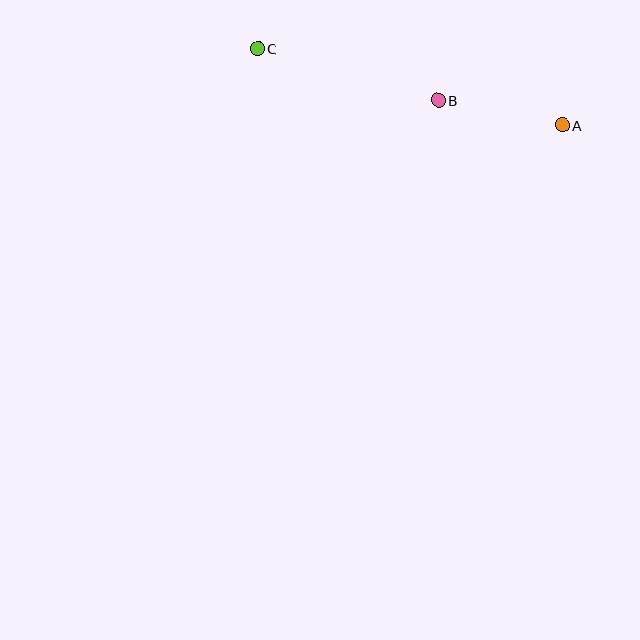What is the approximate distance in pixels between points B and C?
The distance between B and C is approximately 188 pixels.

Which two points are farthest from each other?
Points A and C are farthest from each other.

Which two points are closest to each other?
Points A and B are closest to each other.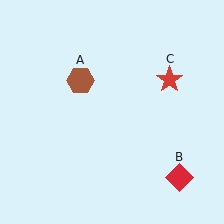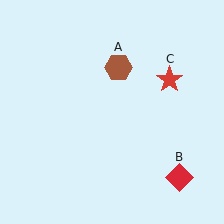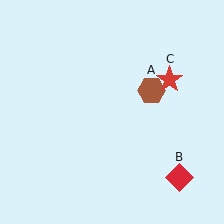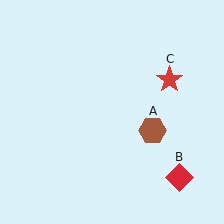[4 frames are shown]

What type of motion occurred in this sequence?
The brown hexagon (object A) rotated clockwise around the center of the scene.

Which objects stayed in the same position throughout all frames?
Red diamond (object B) and red star (object C) remained stationary.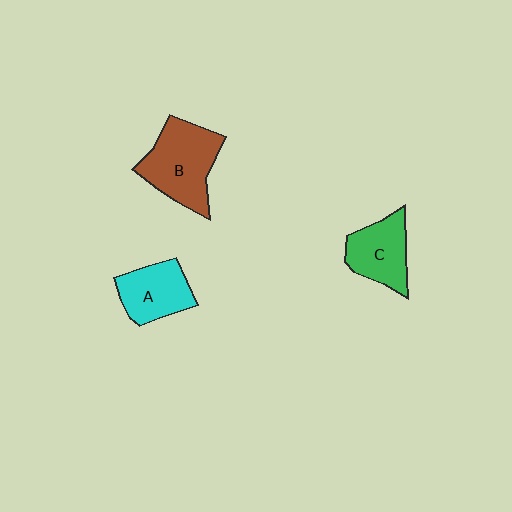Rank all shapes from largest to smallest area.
From largest to smallest: B (brown), C (green), A (cyan).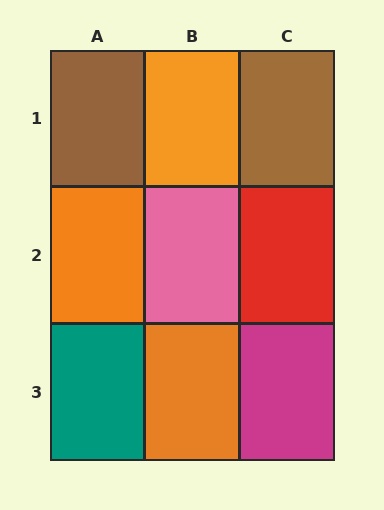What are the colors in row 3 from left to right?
Teal, orange, magenta.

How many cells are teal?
1 cell is teal.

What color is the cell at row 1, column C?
Brown.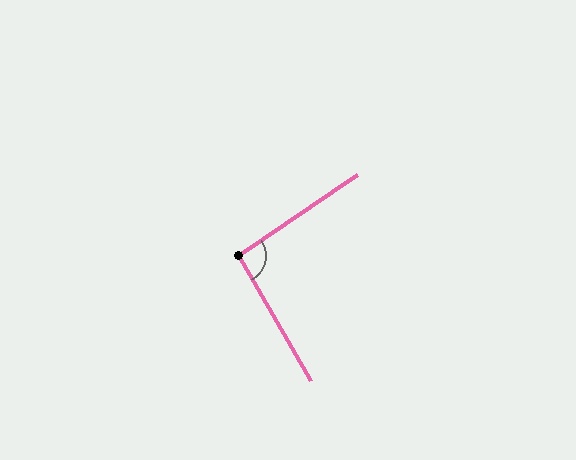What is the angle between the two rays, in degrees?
Approximately 95 degrees.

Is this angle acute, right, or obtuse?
It is approximately a right angle.